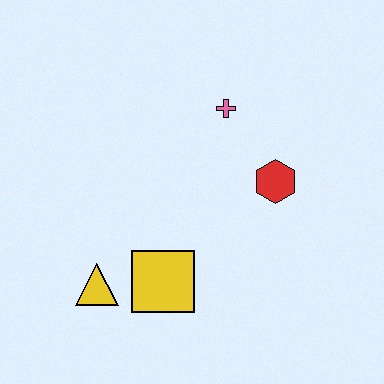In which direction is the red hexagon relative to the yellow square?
The red hexagon is to the right of the yellow square.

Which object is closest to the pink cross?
The red hexagon is closest to the pink cross.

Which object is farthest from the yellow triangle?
The pink cross is farthest from the yellow triangle.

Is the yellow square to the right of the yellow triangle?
Yes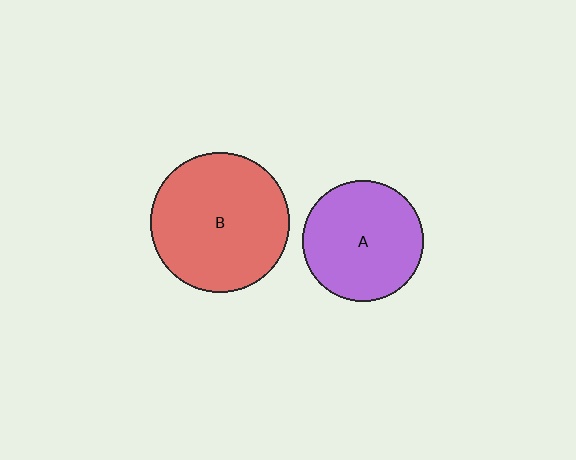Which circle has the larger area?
Circle B (red).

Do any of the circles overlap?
No, none of the circles overlap.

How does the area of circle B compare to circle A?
Approximately 1.3 times.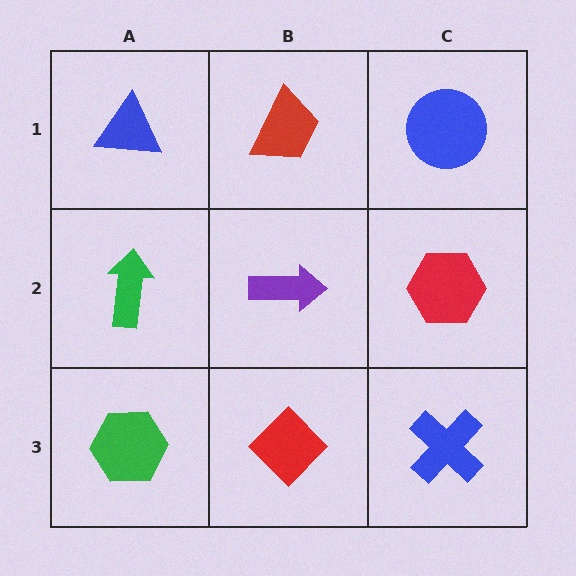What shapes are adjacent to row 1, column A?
A green arrow (row 2, column A), a red trapezoid (row 1, column B).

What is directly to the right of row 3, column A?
A red diamond.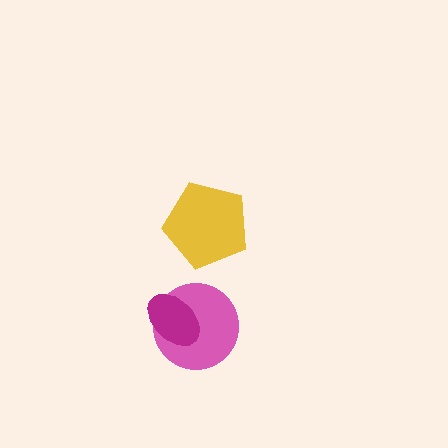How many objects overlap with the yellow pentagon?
0 objects overlap with the yellow pentagon.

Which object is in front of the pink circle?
The magenta ellipse is in front of the pink circle.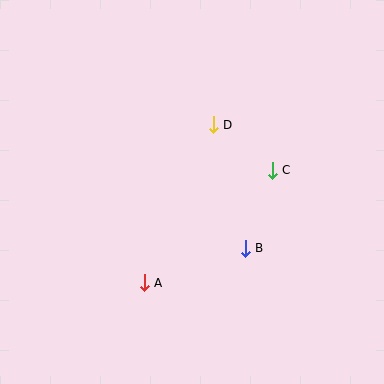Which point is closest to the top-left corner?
Point D is closest to the top-left corner.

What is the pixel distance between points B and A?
The distance between B and A is 106 pixels.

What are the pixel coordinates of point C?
Point C is at (272, 170).